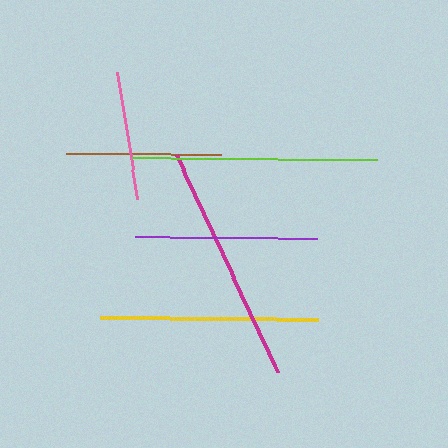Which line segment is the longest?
The lime line is the longest at approximately 245 pixels.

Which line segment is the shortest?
The pink line is the shortest at approximately 129 pixels.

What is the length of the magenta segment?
The magenta segment is approximately 241 pixels long.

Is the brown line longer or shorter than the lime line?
The lime line is longer than the brown line.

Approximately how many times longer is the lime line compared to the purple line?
The lime line is approximately 1.3 times the length of the purple line.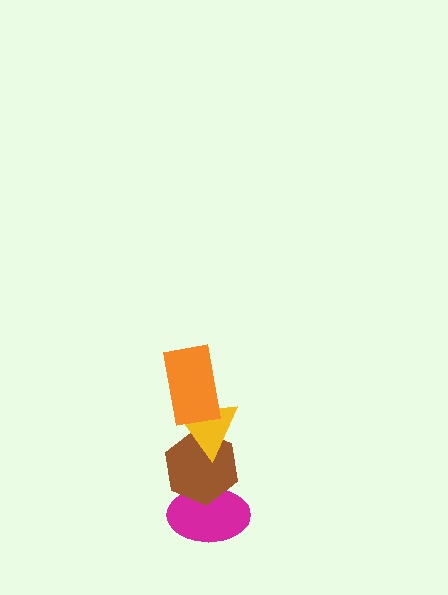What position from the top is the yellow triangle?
The yellow triangle is 2nd from the top.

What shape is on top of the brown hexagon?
The yellow triangle is on top of the brown hexagon.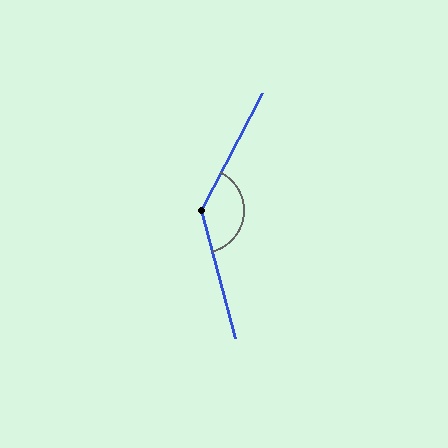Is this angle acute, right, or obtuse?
It is obtuse.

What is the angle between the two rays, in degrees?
Approximately 138 degrees.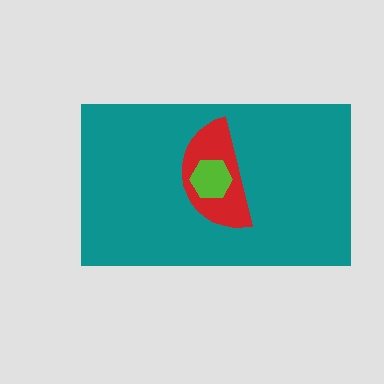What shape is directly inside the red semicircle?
The lime hexagon.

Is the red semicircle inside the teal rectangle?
Yes.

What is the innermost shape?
The lime hexagon.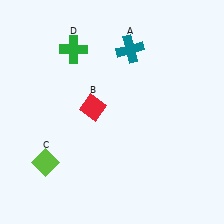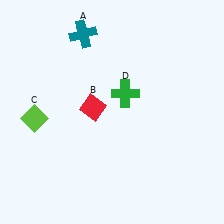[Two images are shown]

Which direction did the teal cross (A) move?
The teal cross (A) moved left.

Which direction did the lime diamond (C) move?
The lime diamond (C) moved up.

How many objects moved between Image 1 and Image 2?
3 objects moved between the two images.